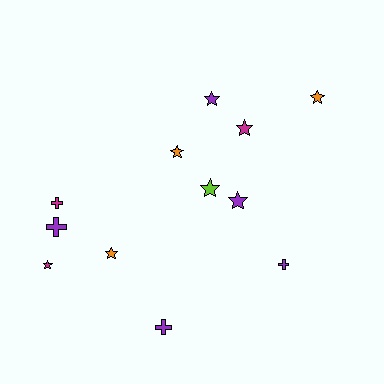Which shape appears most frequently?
Star, with 8 objects.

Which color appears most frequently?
Purple, with 5 objects.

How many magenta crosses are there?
There is 1 magenta cross.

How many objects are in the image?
There are 12 objects.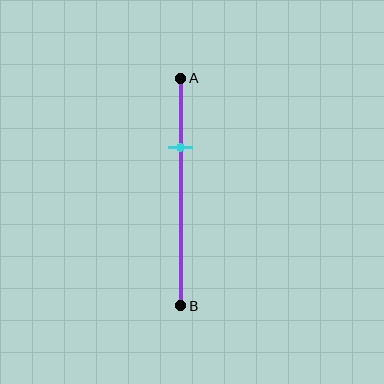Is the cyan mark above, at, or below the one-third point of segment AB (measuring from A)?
The cyan mark is approximately at the one-third point of segment AB.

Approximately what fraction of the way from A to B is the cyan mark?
The cyan mark is approximately 30% of the way from A to B.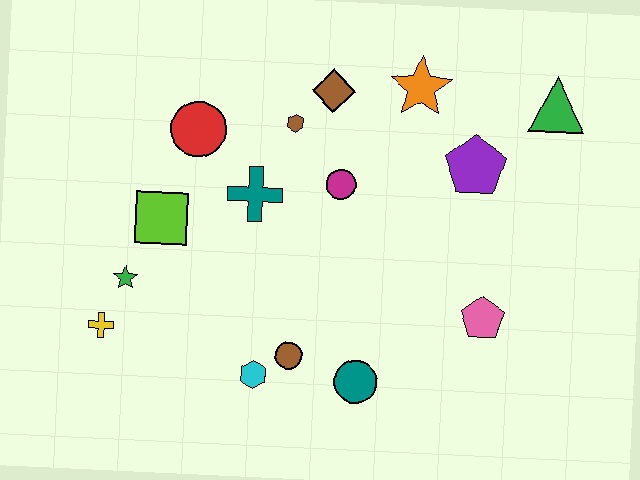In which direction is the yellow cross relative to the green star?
The yellow cross is below the green star.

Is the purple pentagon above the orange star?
No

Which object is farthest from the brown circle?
The green triangle is farthest from the brown circle.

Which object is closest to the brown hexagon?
The brown diamond is closest to the brown hexagon.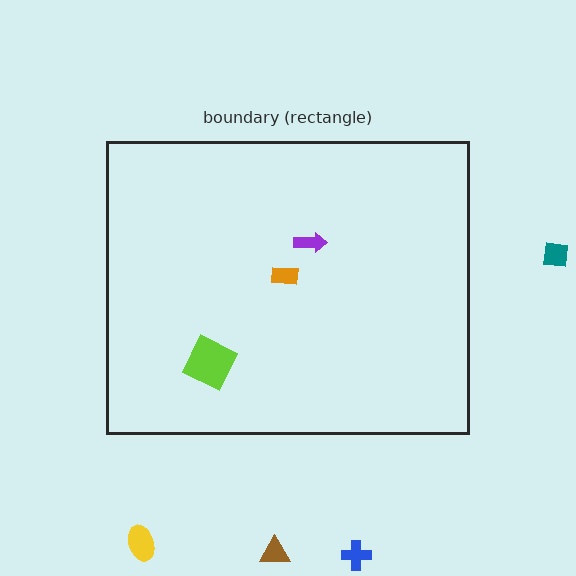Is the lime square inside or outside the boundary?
Inside.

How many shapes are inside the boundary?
3 inside, 4 outside.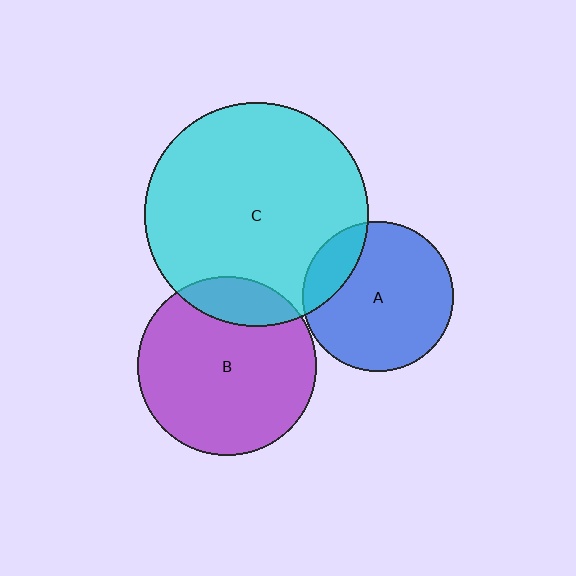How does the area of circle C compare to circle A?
Approximately 2.2 times.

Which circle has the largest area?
Circle C (cyan).